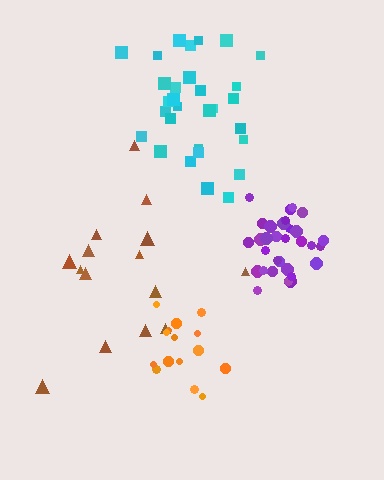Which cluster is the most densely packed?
Purple.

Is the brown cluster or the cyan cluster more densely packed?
Cyan.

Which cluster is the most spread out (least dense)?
Brown.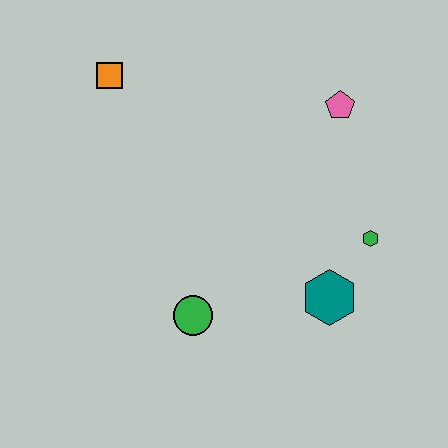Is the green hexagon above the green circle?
Yes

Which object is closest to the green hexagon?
The teal hexagon is closest to the green hexagon.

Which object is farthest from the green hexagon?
The orange square is farthest from the green hexagon.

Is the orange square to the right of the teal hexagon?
No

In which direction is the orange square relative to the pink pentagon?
The orange square is to the left of the pink pentagon.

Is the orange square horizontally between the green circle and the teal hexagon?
No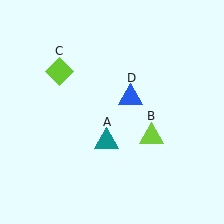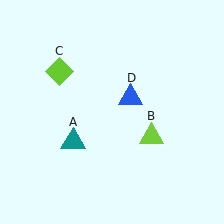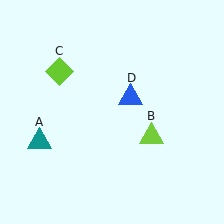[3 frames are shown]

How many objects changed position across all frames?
1 object changed position: teal triangle (object A).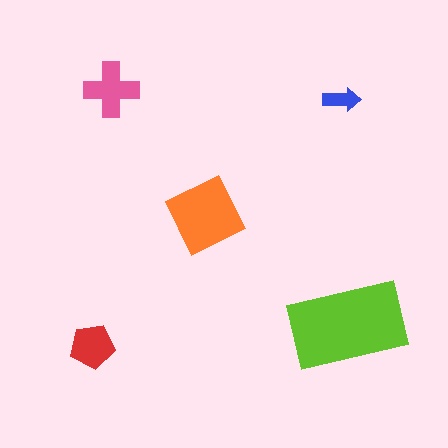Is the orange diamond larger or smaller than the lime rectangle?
Smaller.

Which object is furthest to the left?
The red pentagon is leftmost.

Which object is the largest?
The lime rectangle.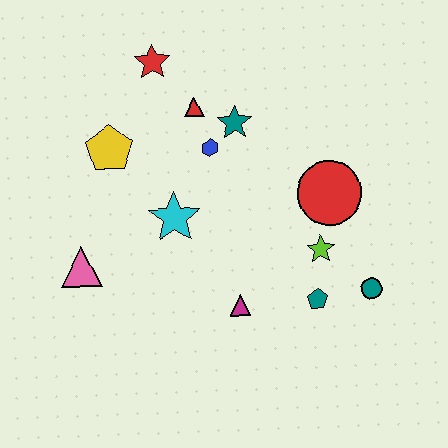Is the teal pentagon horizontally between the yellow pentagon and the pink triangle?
No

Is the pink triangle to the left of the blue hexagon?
Yes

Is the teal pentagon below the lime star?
Yes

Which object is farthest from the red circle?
The pink triangle is farthest from the red circle.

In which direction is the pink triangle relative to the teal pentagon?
The pink triangle is to the left of the teal pentagon.